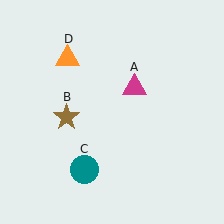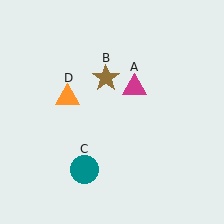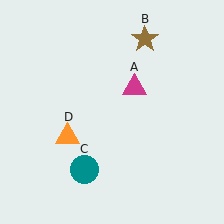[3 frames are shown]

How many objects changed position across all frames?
2 objects changed position: brown star (object B), orange triangle (object D).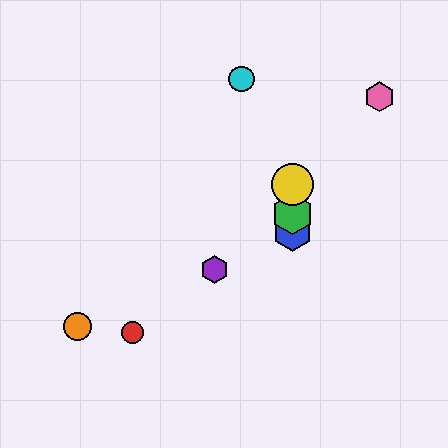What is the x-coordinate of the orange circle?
The orange circle is at x≈78.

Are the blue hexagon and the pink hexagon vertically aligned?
No, the blue hexagon is at x≈293 and the pink hexagon is at x≈380.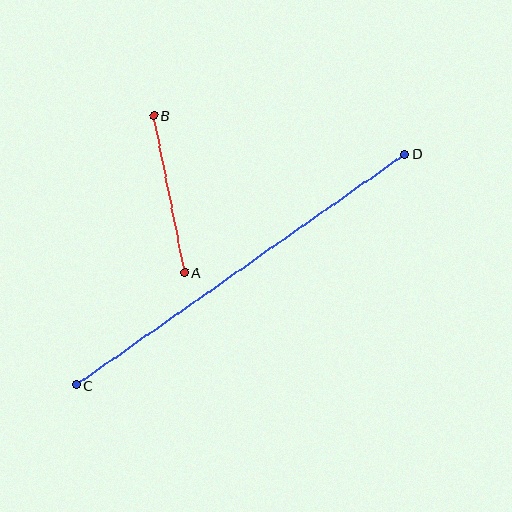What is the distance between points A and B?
The distance is approximately 160 pixels.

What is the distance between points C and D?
The distance is approximately 402 pixels.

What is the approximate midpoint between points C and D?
The midpoint is at approximately (241, 269) pixels.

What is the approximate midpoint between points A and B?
The midpoint is at approximately (169, 194) pixels.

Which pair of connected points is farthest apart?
Points C and D are farthest apart.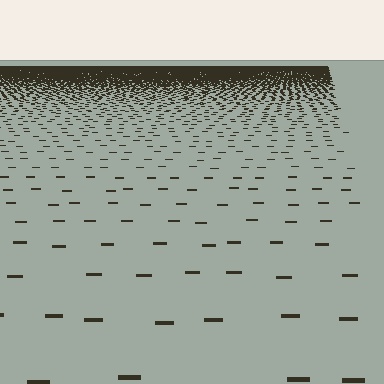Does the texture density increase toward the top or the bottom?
Density increases toward the top.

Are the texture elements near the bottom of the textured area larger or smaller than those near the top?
Larger. Near the bottom, elements are closer to the viewer and appear at a bigger on-screen size.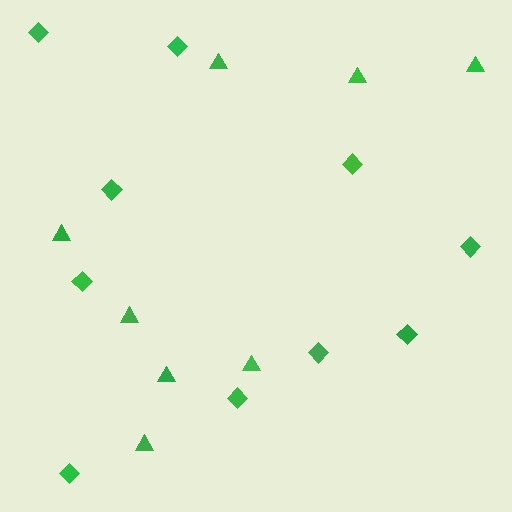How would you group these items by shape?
There are 2 groups: one group of triangles (8) and one group of diamonds (10).